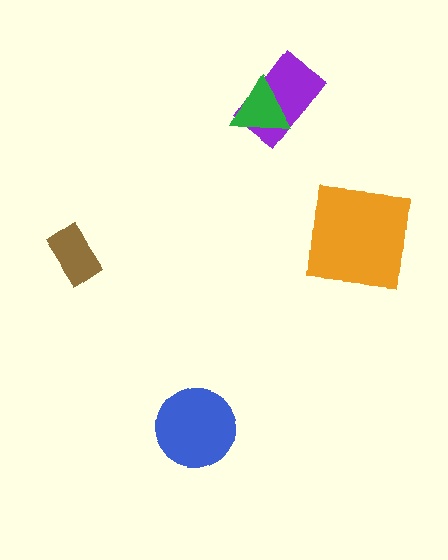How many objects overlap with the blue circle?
0 objects overlap with the blue circle.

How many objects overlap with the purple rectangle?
1 object overlaps with the purple rectangle.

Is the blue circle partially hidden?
No, no other shape covers it.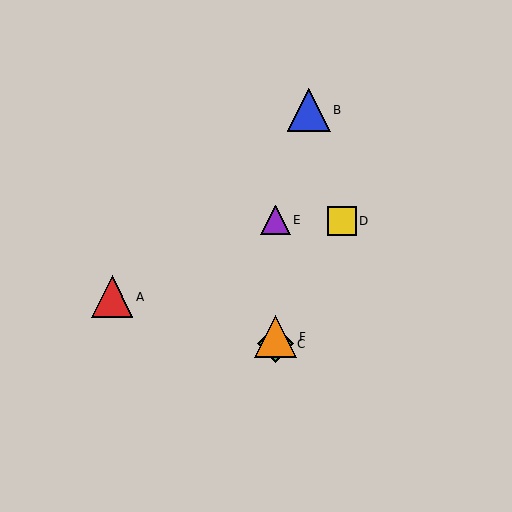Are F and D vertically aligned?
No, F is at x≈276 and D is at x≈342.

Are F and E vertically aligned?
Yes, both are at x≈276.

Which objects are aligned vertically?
Objects C, E, F are aligned vertically.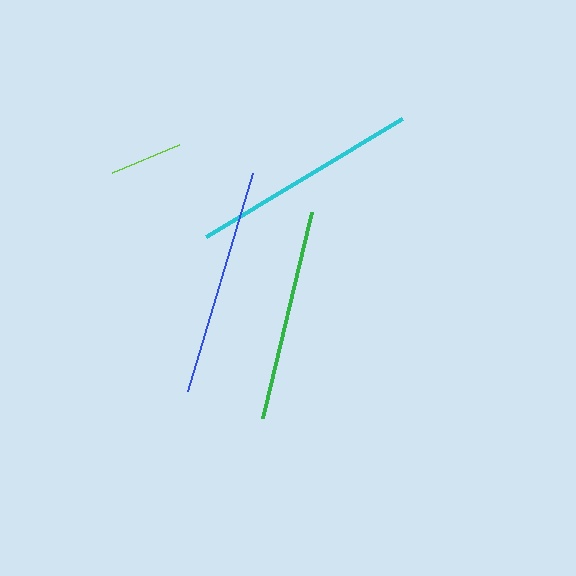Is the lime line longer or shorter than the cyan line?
The cyan line is longer than the lime line.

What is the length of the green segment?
The green segment is approximately 212 pixels long.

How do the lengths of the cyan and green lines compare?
The cyan and green lines are approximately the same length.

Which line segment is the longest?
The cyan line is the longest at approximately 229 pixels.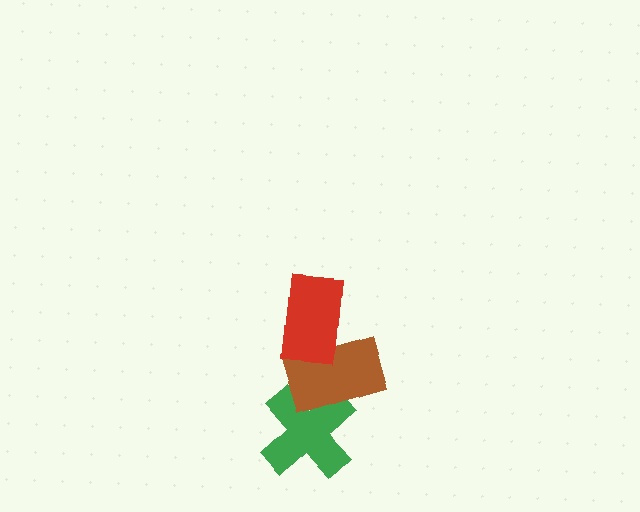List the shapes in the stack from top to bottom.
From top to bottom: the red rectangle, the brown rectangle, the green cross.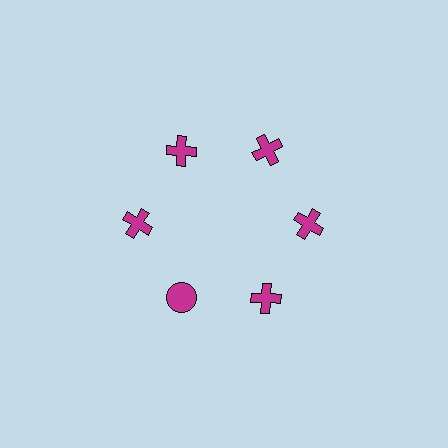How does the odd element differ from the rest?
It has a different shape: circle instead of cross.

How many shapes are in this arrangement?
There are 6 shapes arranged in a ring pattern.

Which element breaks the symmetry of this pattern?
The magenta circle at roughly the 7 o'clock position breaks the symmetry. All other shapes are magenta crosses.